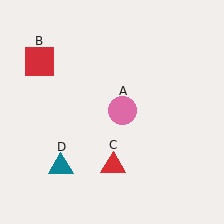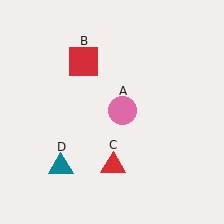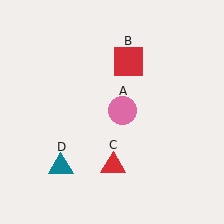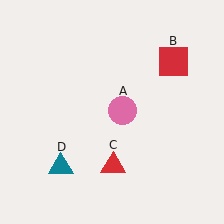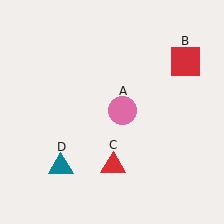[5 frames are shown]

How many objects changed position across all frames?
1 object changed position: red square (object B).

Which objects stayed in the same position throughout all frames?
Pink circle (object A) and red triangle (object C) and teal triangle (object D) remained stationary.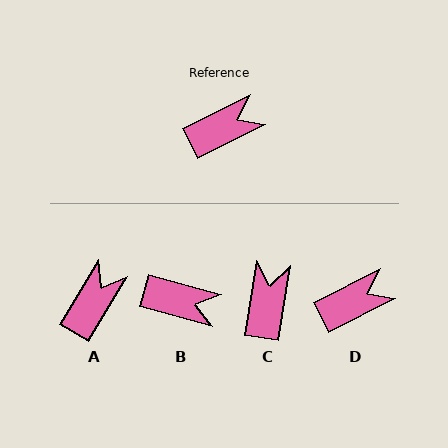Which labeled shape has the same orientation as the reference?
D.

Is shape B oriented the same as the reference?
No, it is off by about 42 degrees.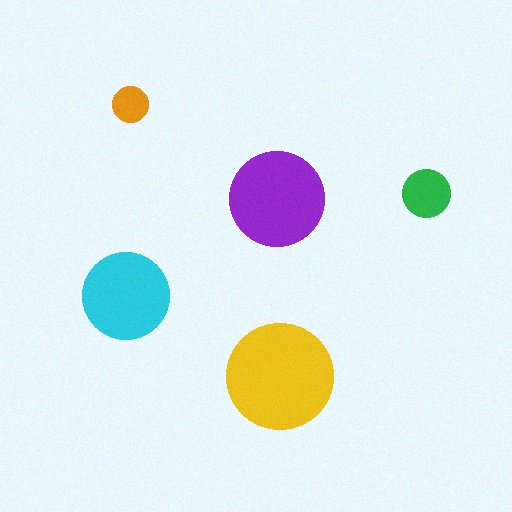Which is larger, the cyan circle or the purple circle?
The purple one.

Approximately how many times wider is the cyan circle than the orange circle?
About 2.5 times wider.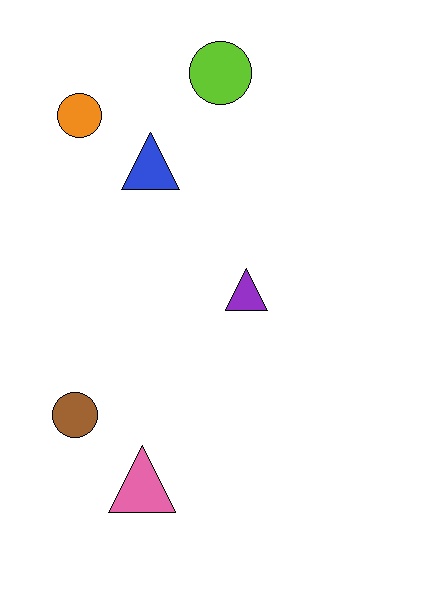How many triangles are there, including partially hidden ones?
There are 3 triangles.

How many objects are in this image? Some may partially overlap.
There are 6 objects.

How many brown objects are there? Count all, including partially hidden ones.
There is 1 brown object.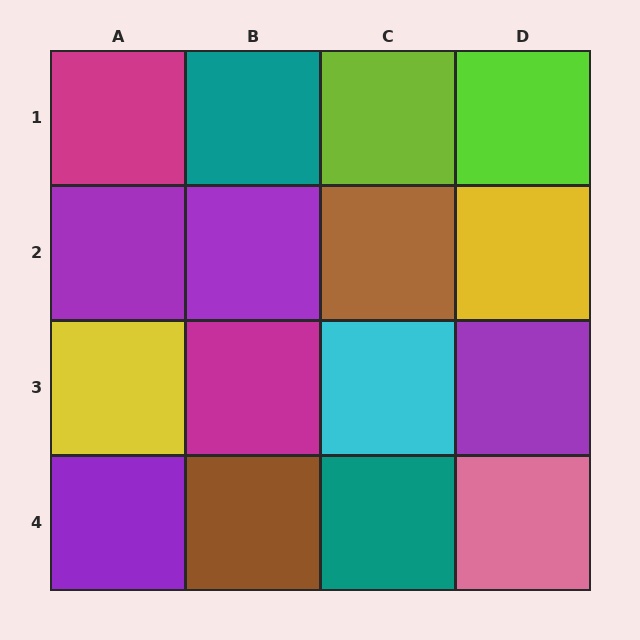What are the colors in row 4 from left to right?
Purple, brown, teal, pink.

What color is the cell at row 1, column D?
Lime.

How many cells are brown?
2 cells are brown.